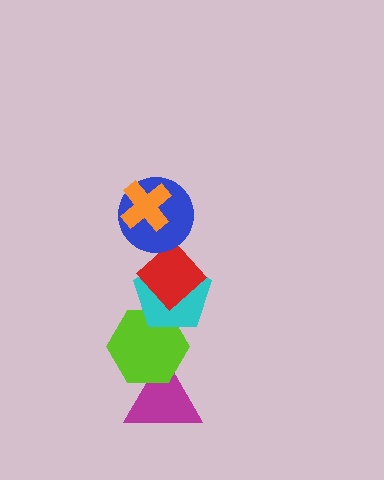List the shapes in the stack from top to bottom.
From top to bottom: the orange cross, the blue circle, the red diamond, the cyan pentagon, the lime hexagon, the magenta triangle.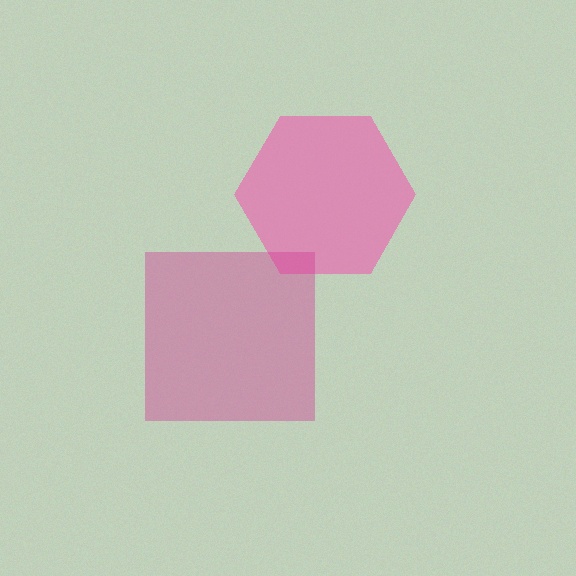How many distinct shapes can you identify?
There are 2 distinct shapes: a pink hexagon, a magenta square.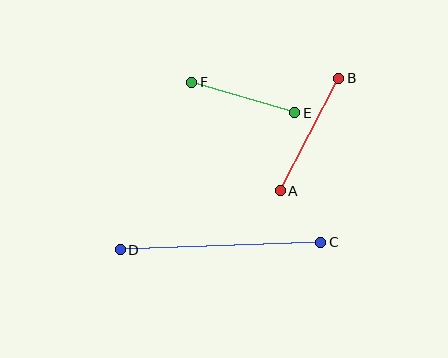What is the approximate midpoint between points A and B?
The midpoint is at approximately (309, 135) pixels.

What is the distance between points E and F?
The distance is approximately 108 pixels.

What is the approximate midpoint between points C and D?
The midpoint is at approximately (221, 246) pixels.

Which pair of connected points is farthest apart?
Points C and D are farthest apart.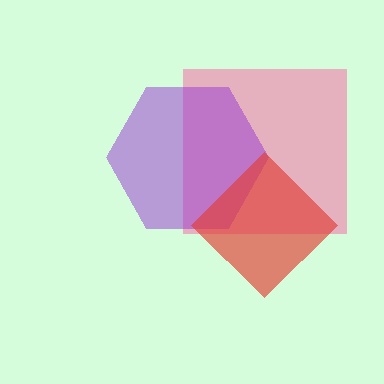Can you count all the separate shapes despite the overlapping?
Yes, there are 3 separate shapes.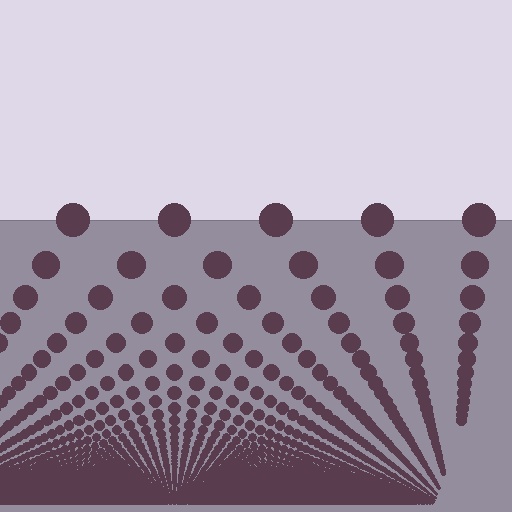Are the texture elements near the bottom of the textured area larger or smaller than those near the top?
Smaller. The gradient is inverted — elements near the bottom are smaller and denser.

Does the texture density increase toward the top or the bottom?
Density increases toward the bottom.